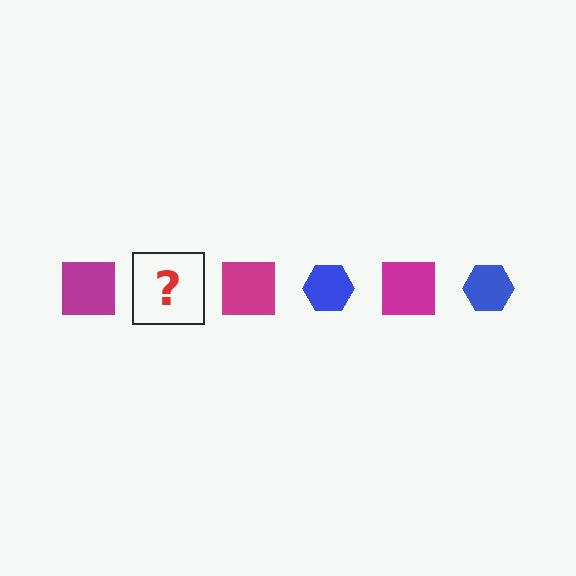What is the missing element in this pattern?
The missing element is a blue hexagon.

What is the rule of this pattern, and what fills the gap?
The rule is that the pattern alternates between magenta square and blue hexagon. The gap should be filled with a blue hexagon.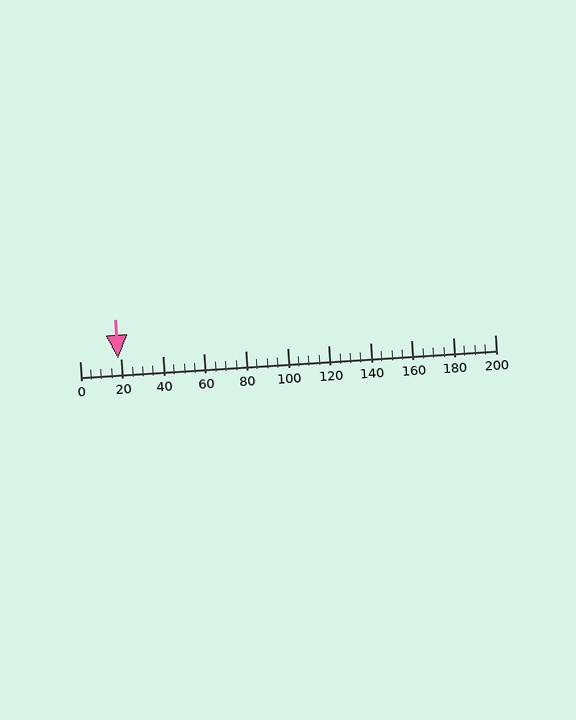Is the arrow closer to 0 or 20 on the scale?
The arrow is closer to 20.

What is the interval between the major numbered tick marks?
The major tick marks are spaced 20 units apart.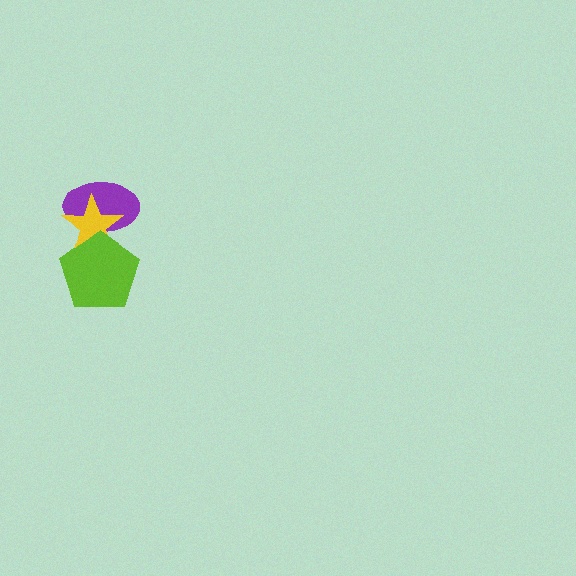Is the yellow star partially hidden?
Yes, it is partially covered by another shape.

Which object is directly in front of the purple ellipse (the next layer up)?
The yellow star is directly in front of the purple ellipse.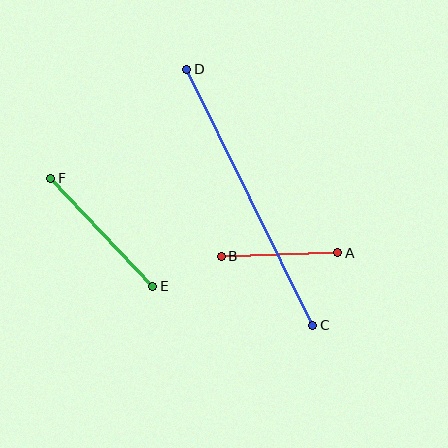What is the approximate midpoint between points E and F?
The midpoint is at approximately (102, 232) pixels.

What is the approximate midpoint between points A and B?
The midpoint is at approximately (280, 255) pixels.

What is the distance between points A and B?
The distance is approximately 116 pixels.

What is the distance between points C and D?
The distance is approximately 286 pixels.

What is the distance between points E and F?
The distance is approximately 148 pixels.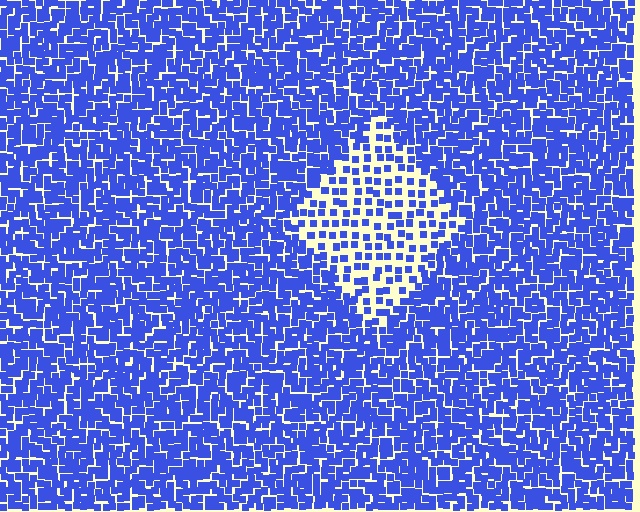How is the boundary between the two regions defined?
The boundary is defined by a change in element density (approximately 2.3x ratio). All elements are the same color, size, and shape.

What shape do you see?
I see a diamond.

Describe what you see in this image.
The image contains small blue elements arranged at two different densities. A diamond-shaped region is visible where the elements are less densely packed than the surrounding area.